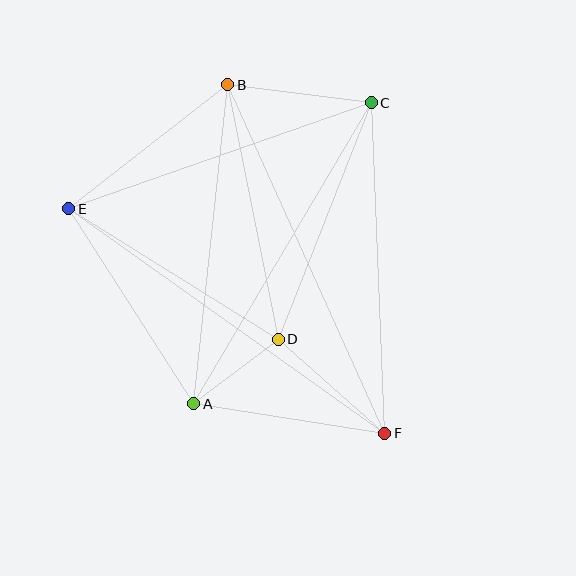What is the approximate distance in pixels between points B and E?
The distance between B and E is approximately 202 pixels.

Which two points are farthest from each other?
Points E and F are farthest from each other.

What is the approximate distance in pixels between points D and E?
The distance between D and E is approximately 247 pixels.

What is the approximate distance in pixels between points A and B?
The distance between A and B is approximately 321 pixels.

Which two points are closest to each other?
Points A and D are closest to each other.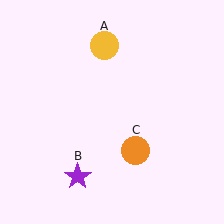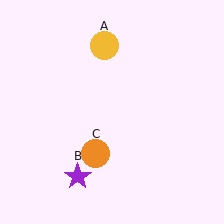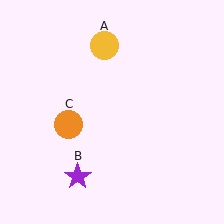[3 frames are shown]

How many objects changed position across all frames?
1 object changed position: orange circle (object C).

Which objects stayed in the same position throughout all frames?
Yellow circle (object A) and purple star (object B) remained stationary.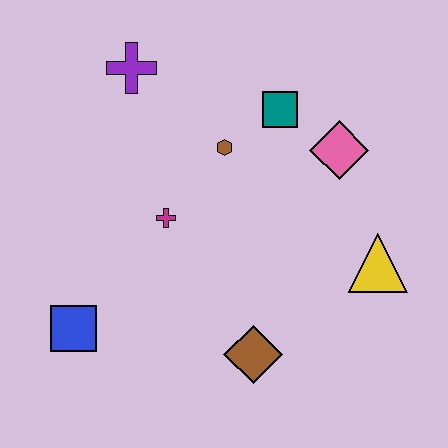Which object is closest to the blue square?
The magenta cross is closest to the blue square.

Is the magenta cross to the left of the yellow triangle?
Yes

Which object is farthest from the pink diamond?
The blue square is farthest from the pink diamond.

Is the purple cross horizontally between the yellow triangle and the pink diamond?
No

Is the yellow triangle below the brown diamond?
No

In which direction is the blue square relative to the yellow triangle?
The blue square is to the left of the yellow triangle.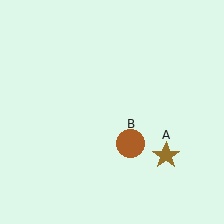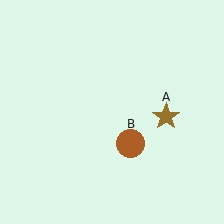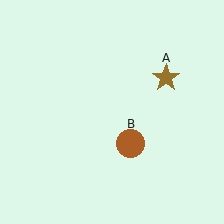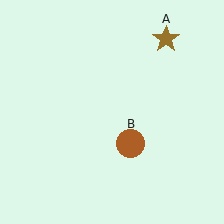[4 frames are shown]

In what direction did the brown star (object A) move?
The brown star (object A) moved up.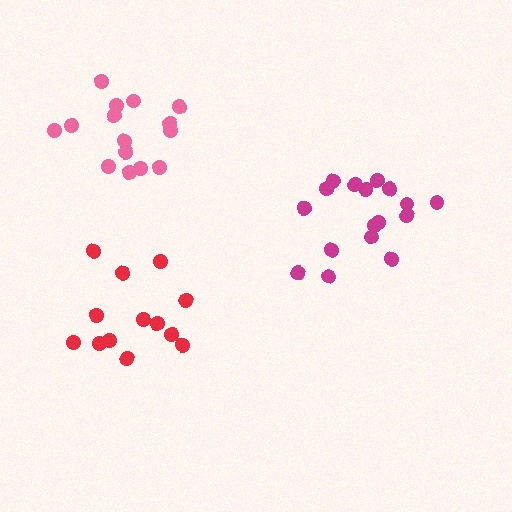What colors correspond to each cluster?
The clusters are colored: red, magenta, pink.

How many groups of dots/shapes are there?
There are 3 groups.